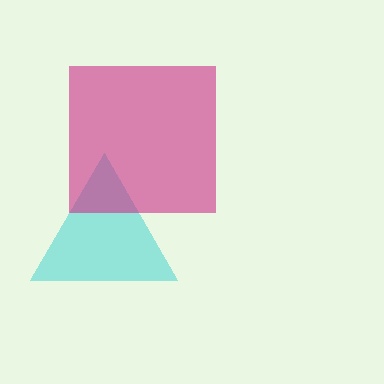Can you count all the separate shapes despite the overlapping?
Yes, there are 2 separate shapes.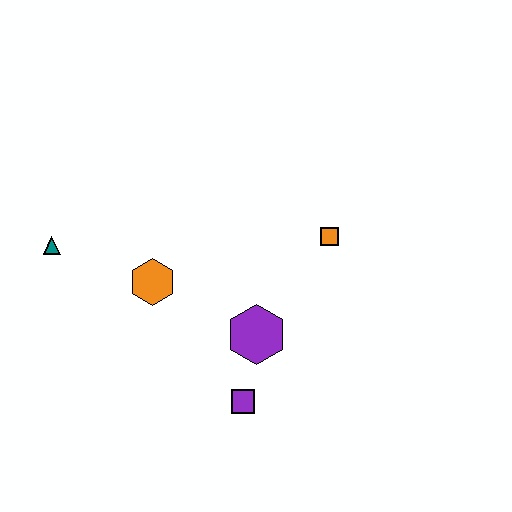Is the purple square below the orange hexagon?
Yes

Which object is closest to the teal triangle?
The orange hexagon is closest to the teal triangle.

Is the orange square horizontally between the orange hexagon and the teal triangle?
No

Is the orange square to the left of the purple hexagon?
No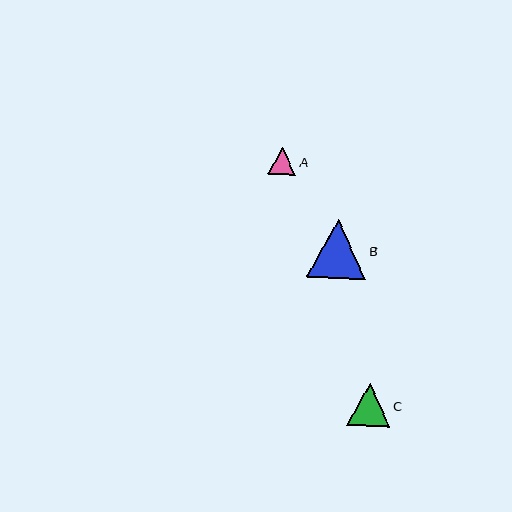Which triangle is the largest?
Triangle B is the largest with a size of approximately 58 pixels.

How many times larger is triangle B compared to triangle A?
Triangle B is approximately 2.1 times the size of triangle A.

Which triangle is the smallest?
Triangle A is the smallest with a size of approximately 28 pixels.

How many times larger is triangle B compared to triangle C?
Triangle B is approximately 1.4 times the size of triangle C.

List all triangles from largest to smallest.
From largest to smallest: B, C, A.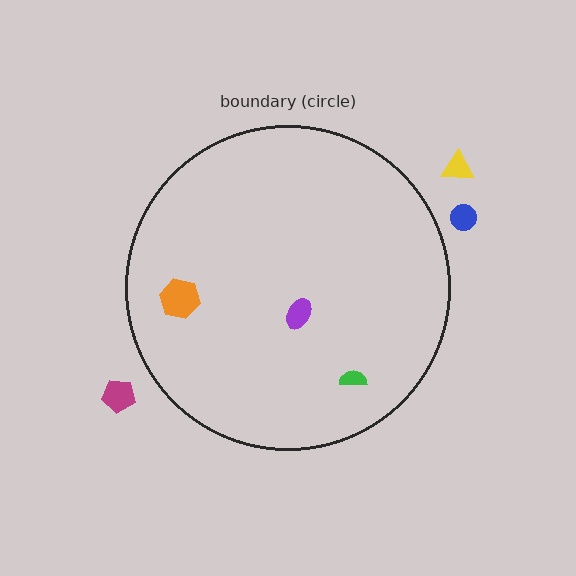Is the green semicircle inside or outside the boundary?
Inside.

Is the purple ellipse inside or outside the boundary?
Inside.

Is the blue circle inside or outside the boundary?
Outside.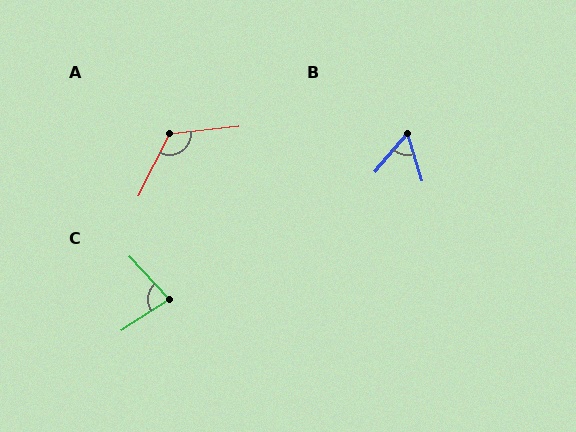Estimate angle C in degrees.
Approximately 80 degrees.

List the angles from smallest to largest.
B (58°), C (80°), A (123°).